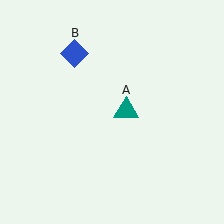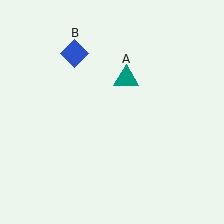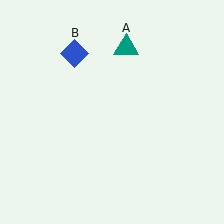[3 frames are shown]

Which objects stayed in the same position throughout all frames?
Blue diamond (object B) remained stationary.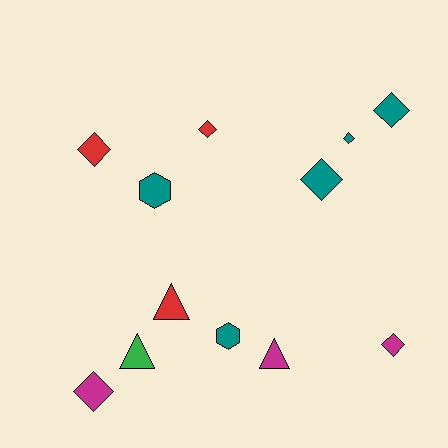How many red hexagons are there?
There are no red hexagons.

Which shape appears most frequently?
Diamond, with 7 objects.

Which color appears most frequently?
Teal, with 5 objects.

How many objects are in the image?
There are 12 objects.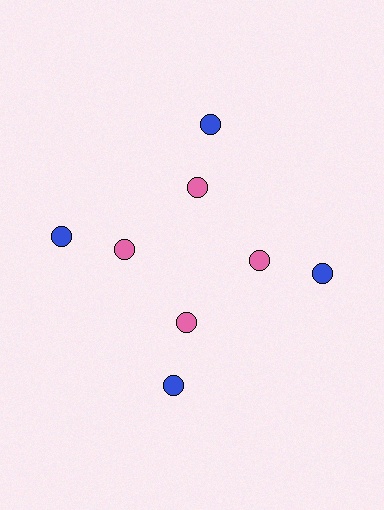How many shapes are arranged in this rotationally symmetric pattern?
There are 8 shapes, arranged in 4 groups of 2.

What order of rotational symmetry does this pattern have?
This pattern has 4-fold rotational symmetry.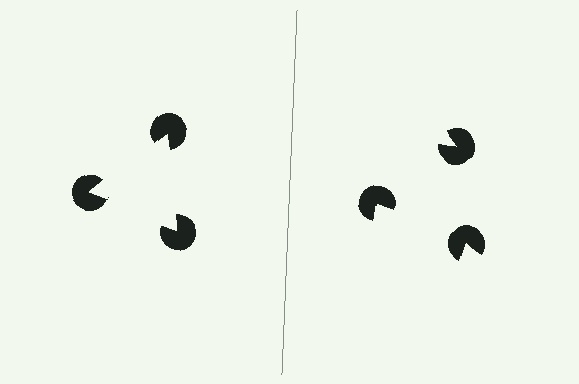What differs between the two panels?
The pac-man discs are positioned identically on both sides; only the wedge orientations differ. On the left they align to a triangle; on the right they are misaligned.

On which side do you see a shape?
An illusory triangle appears on the left side. On the right side the wedge cuts are rotated, so no coherent shape forms.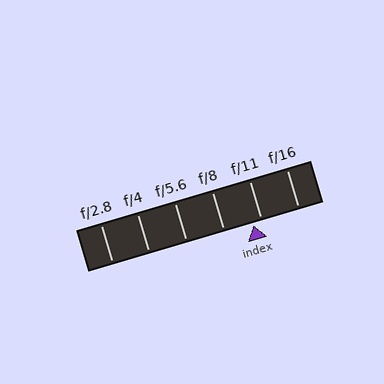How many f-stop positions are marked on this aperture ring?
There are 6 f-stop positions marked.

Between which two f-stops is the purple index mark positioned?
The index mark is between f/8 and f/11.